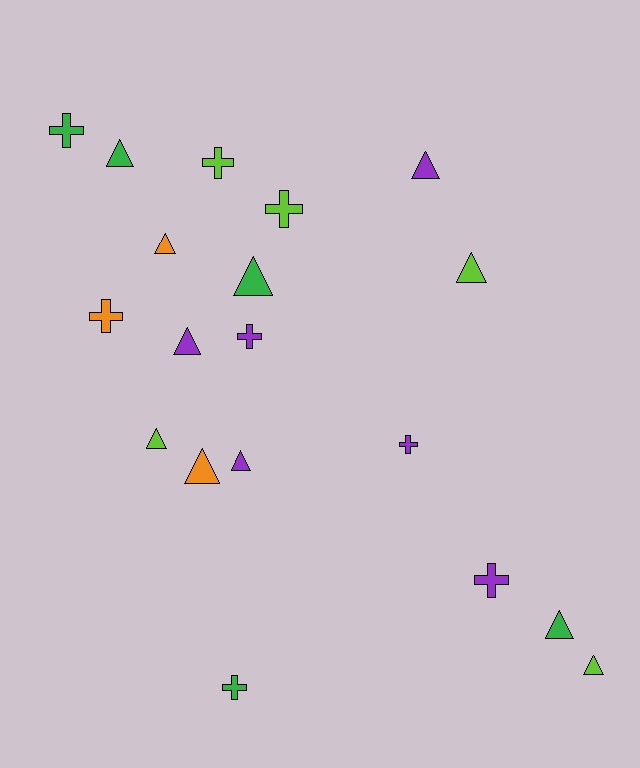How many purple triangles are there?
There are 3 purple triangles.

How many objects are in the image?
There are 19 objects.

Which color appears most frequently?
Purple, with 6 objects.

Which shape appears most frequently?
Triangle, with 11 objects.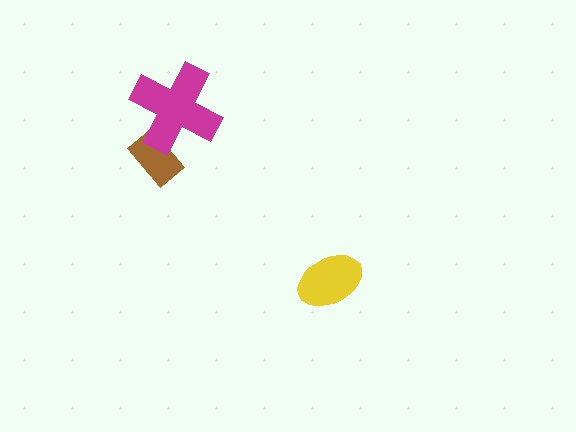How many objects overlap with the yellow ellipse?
0 objects overlap with the yellow ellipse.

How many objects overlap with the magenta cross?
1 object overlaps with the magenta cross.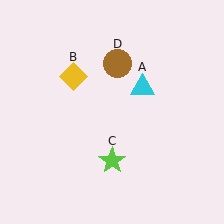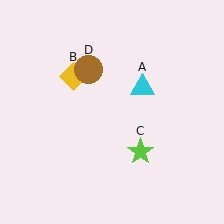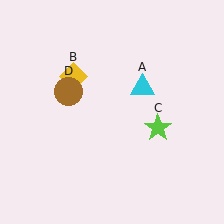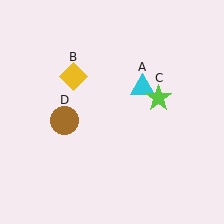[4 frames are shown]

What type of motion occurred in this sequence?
The lime star (object C), brown circle (object D) rotated counterclockwise around the center of the scene.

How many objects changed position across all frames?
2 objects changed position: lime star (object C), brown circle (object D).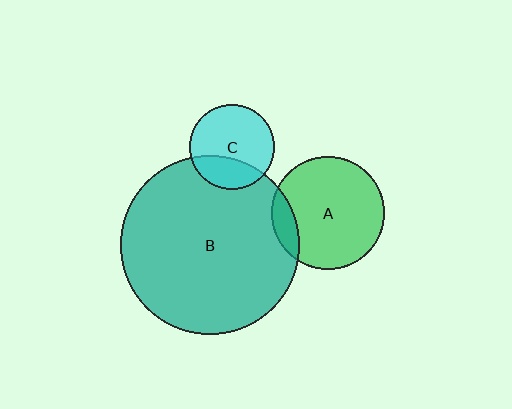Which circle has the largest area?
Circle B (teal).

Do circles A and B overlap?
Yes.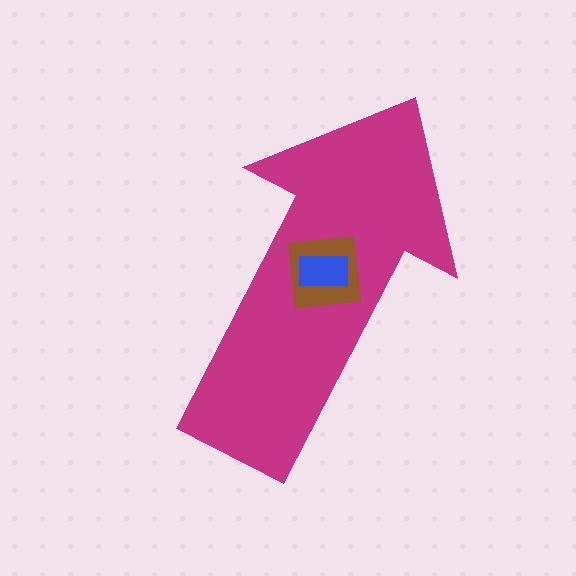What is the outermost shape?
The magenta arrow.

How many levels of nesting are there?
3.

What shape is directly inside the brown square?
The blue rectangle.